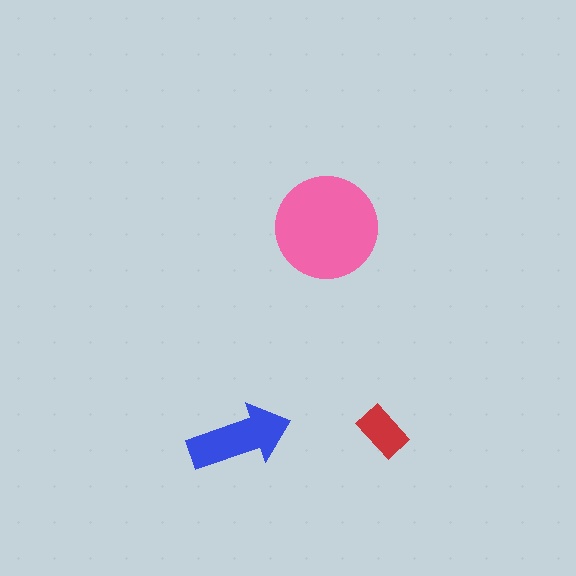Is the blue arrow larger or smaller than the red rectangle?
Larger.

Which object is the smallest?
The red rectangle.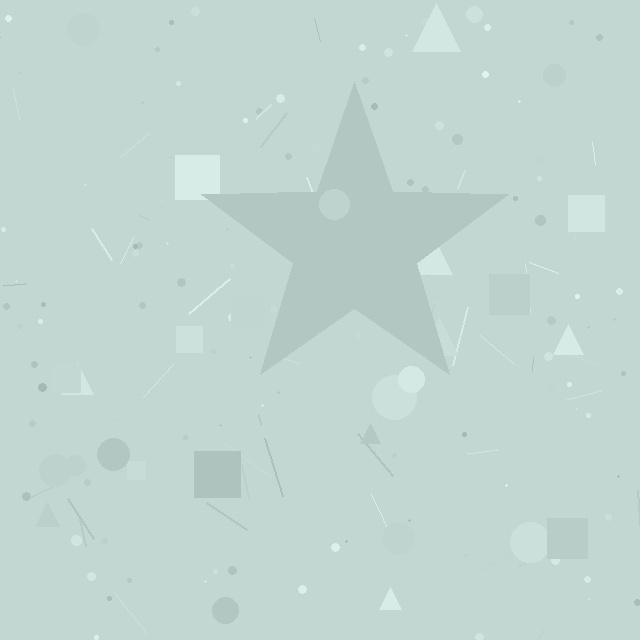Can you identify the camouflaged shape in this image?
The camouflaged shape is a star.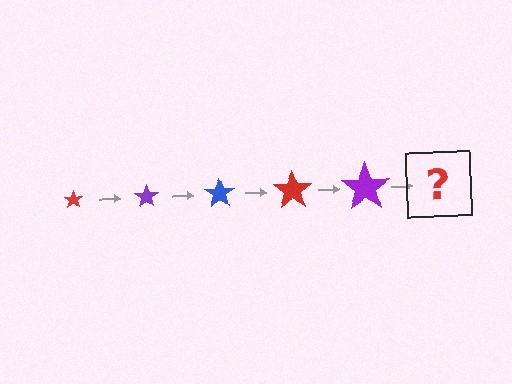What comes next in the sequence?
The next element should be a blue star, larger than the previous one.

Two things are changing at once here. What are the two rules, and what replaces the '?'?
The two rules are that the star grows larger each step and the color cycles through red, purple, and blue. The '?' should be a blue star, larger than the previous one.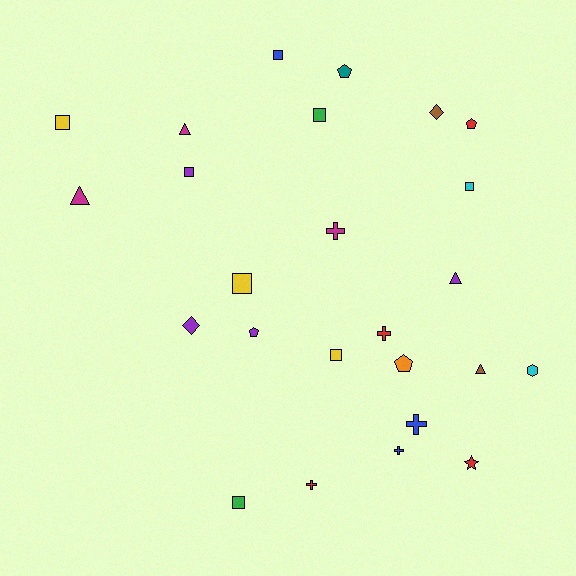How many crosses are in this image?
There are 5 crosses.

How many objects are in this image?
There are 25 objects.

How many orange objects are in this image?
There is 1 orange object.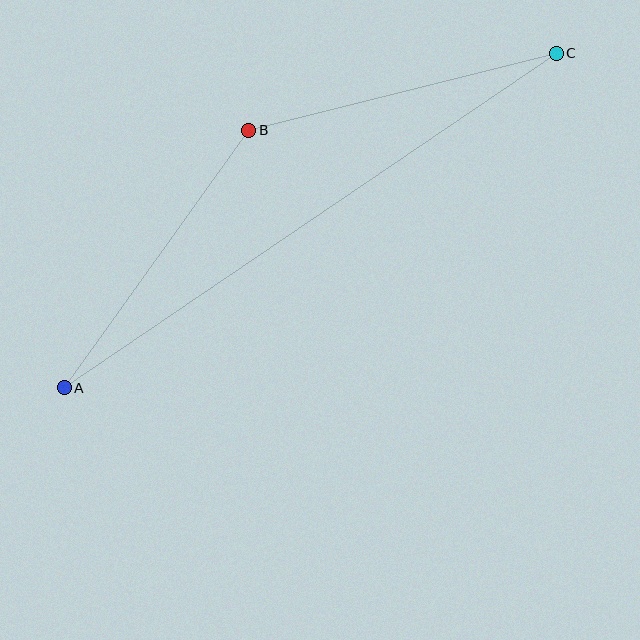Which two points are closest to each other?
Points B and C are closest to each other.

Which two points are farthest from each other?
Points A and C are farthest from each other.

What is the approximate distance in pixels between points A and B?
The distance between A and B is approximately 317 pixels.